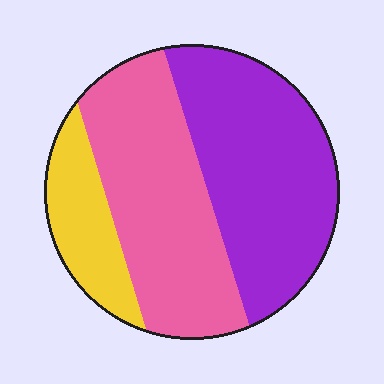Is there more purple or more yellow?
Purple.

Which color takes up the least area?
Yellow, at roughly 15%.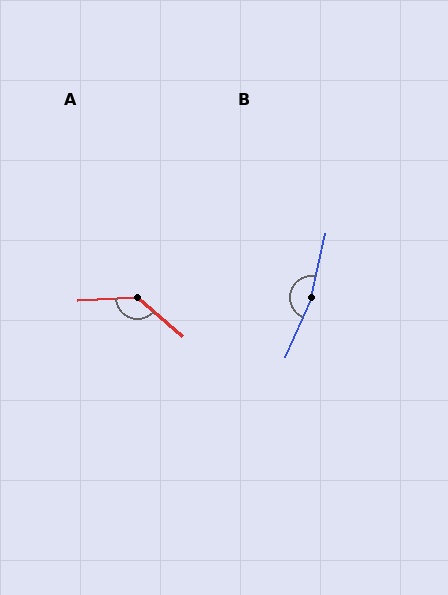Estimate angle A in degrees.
Approximately 137 degrees.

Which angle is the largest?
B, at approximately 169 degrees.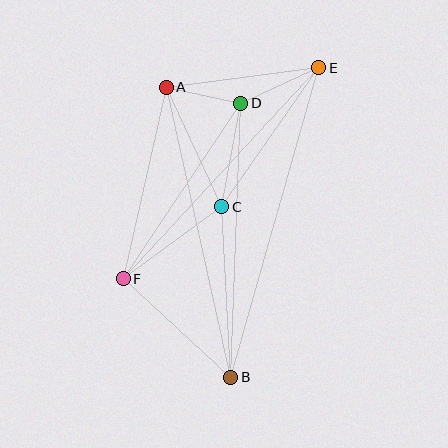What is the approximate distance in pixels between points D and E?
The distance between D and E is approximately 86 pixels.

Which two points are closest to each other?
Points A and D are closest to each other.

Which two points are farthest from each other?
Points B and E are farthest from each other.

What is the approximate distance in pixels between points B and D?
The distance between B and D is approximately 274 pixels.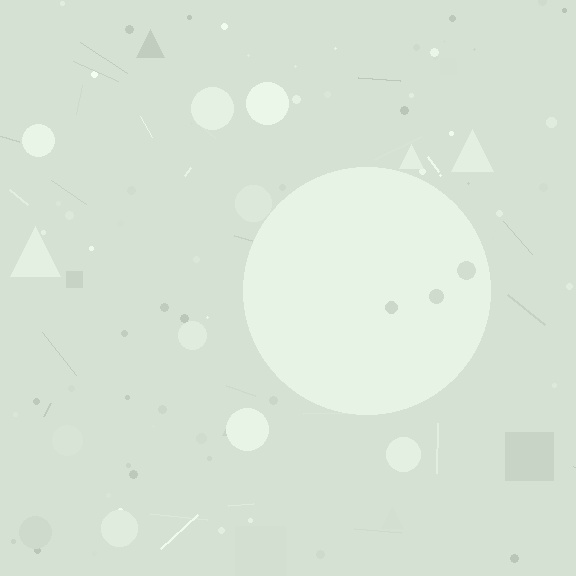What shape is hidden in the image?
A circle is hidden in the image.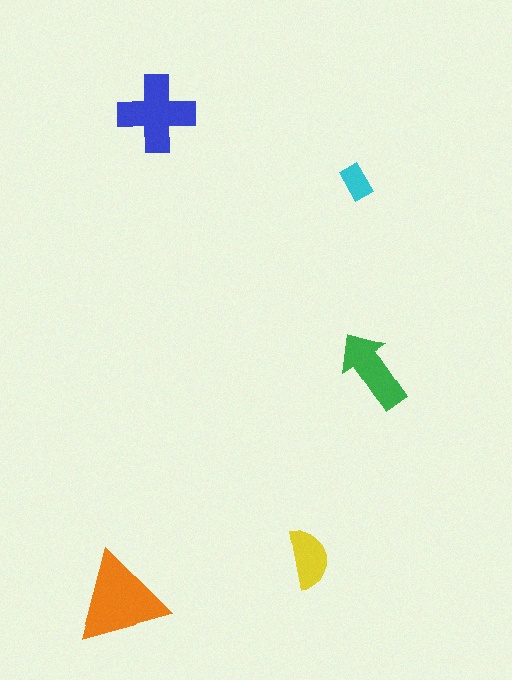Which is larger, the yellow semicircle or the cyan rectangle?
The yellow semicircle.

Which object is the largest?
The orange triangle.